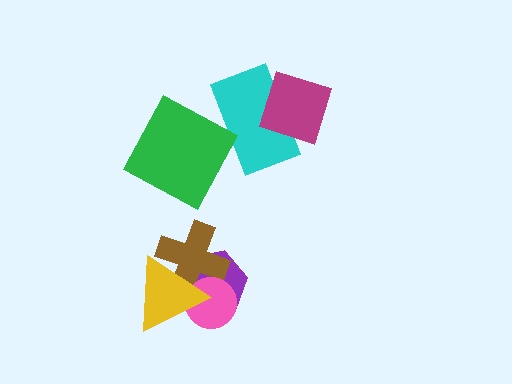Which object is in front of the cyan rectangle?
The magenta diamond is in front of the cyan rectangle.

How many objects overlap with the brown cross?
3 objects overlap with the brown cross.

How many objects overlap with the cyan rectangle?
1 object overlaps with the cyan rectangle.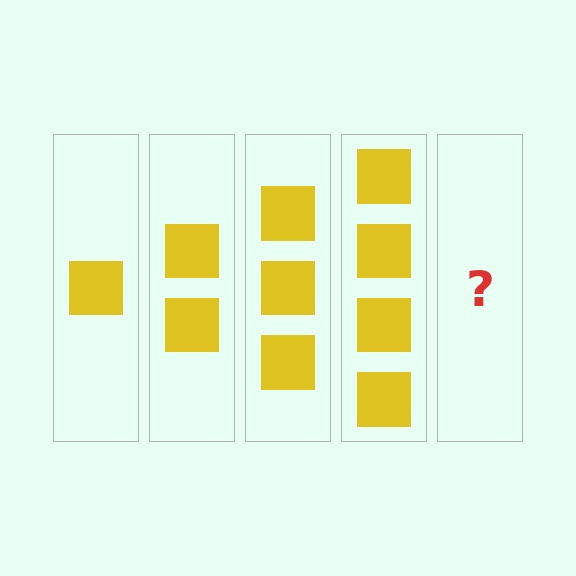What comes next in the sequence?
The next element should be 5 squares.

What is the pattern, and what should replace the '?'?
The pattern is that each step adds one more square. The '?' should be 5 squares.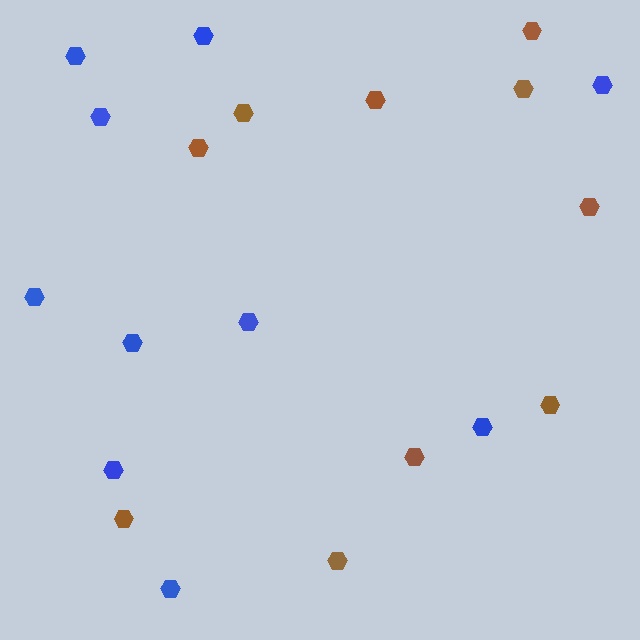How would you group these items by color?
There are 2 groups: one group of blue hexagons (10) and one group of brown hexagons (10).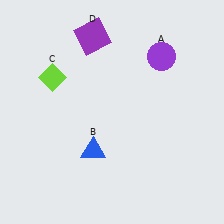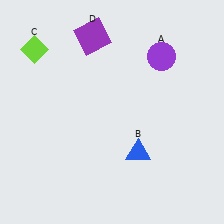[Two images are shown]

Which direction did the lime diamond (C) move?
The lime diamond (C) moved up.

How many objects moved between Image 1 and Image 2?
2 objects moved between the two images.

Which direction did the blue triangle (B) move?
The blue triangle (B) moved right.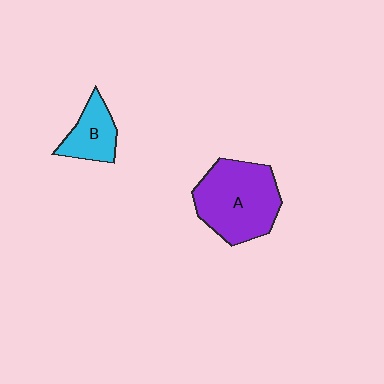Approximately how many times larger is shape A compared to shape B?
Approximately 2.2 times.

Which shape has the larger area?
Shape A (purple).